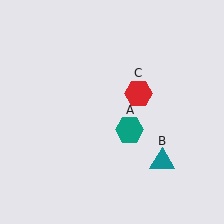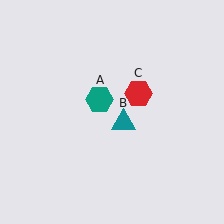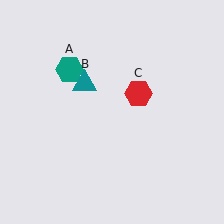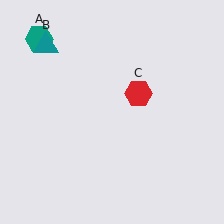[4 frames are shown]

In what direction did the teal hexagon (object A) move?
The teal hexagon (object A) moved up and to the left.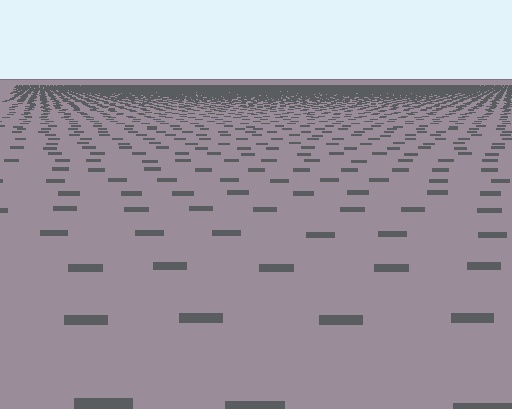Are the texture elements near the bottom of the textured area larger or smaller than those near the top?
Larger. Near the bottom, elements are closer to the viewer and appear at a bigger on-screen size.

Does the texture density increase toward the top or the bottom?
Density increases toward the top.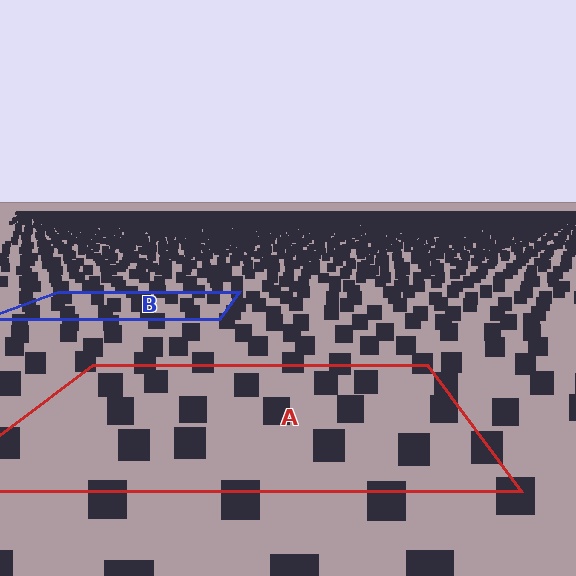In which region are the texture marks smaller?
The texture marks are smaller in region B, because it is farther away.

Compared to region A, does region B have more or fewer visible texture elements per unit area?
Region B has more texture elements per unit area — they are packed more densely because it is farther away.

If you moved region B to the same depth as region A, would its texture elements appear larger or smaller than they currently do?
They would appear larger. At a closer depth, the same texture elements are projected at a bigger on-screen size.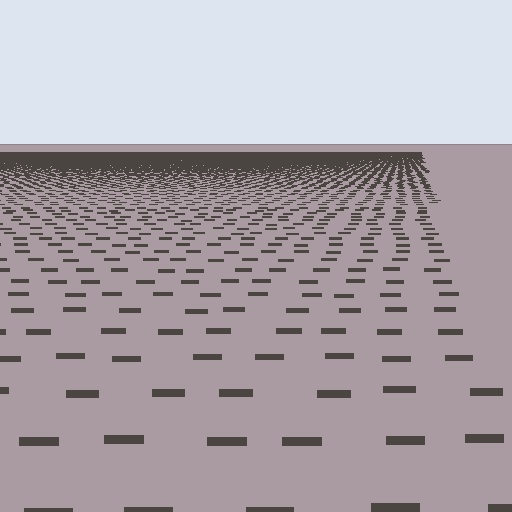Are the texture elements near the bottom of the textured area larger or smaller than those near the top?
Larger. Near the bottom, elements are closer to the viewer and appear at a bigger on-screen size.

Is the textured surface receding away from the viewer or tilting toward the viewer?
The surface is receding away from the viewer. Texture elements get smaller and denser toward the top.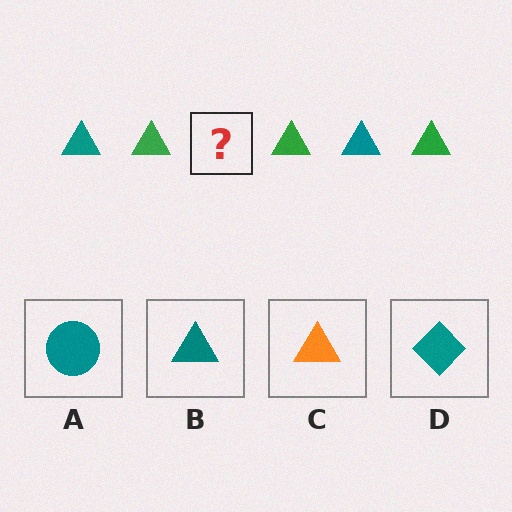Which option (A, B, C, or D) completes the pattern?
B.